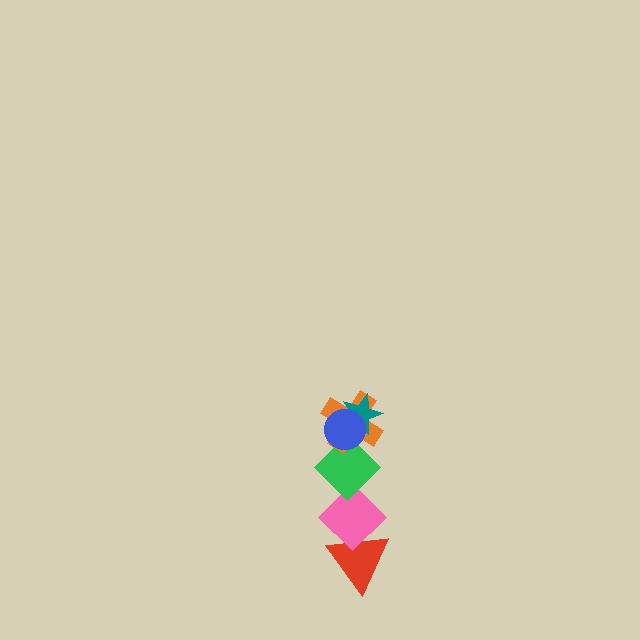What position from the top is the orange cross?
The orange cross is 3rd from the top.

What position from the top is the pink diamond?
The pink diamond is 5th from the top.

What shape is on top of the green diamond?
The orange cross is on top of the green diamond.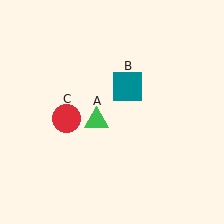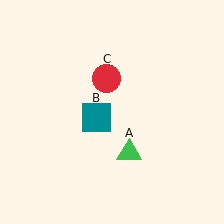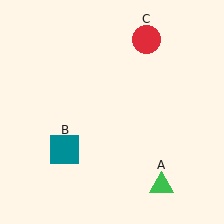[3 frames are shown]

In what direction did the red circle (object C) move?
The red circle (object C) moved up and to the right.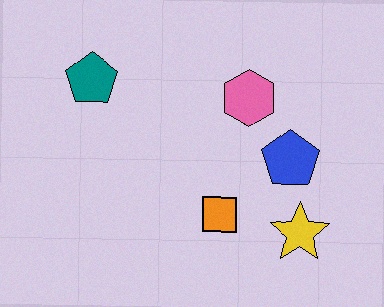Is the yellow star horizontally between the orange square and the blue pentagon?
No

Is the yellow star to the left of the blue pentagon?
No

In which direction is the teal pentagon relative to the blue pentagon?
The teal pentagon is to the left of the blue pentagon.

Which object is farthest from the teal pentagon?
The yellow star is farthest from the teal pentagon.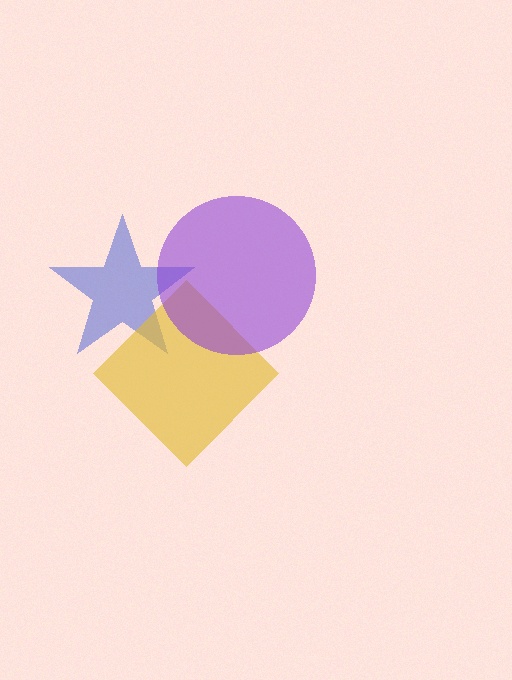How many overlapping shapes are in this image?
There are 3 overlapping shapes in the image.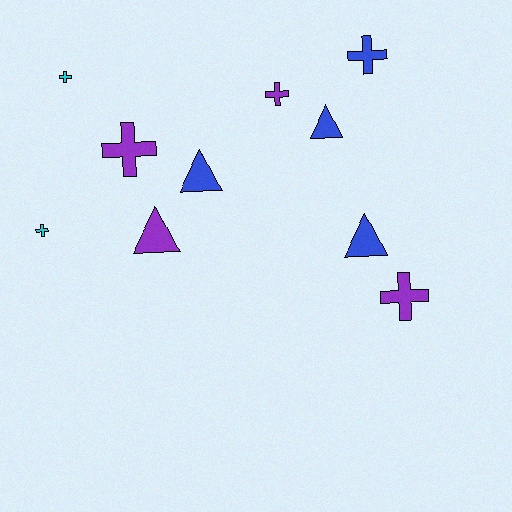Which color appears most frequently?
Blue, with 4 objects.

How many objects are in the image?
There are 10 objects.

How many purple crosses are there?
There are 3 purple crosses.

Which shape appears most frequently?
Cross, with 6 objects.